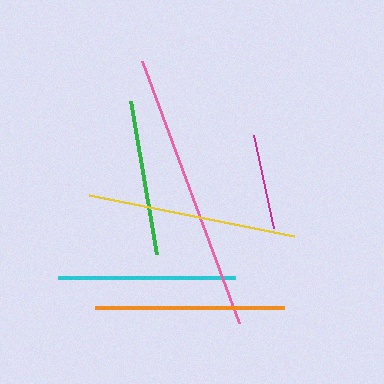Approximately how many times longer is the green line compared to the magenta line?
The green line is approximately 1.6 times the length of the magenta line.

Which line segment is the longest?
The pink line is the longest at approximately 280 pixels.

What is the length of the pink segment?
The pink segment is approximately 280 pixels long.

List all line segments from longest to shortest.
From longest to shortest: pink, yellow, orange, cyan, green, magenta.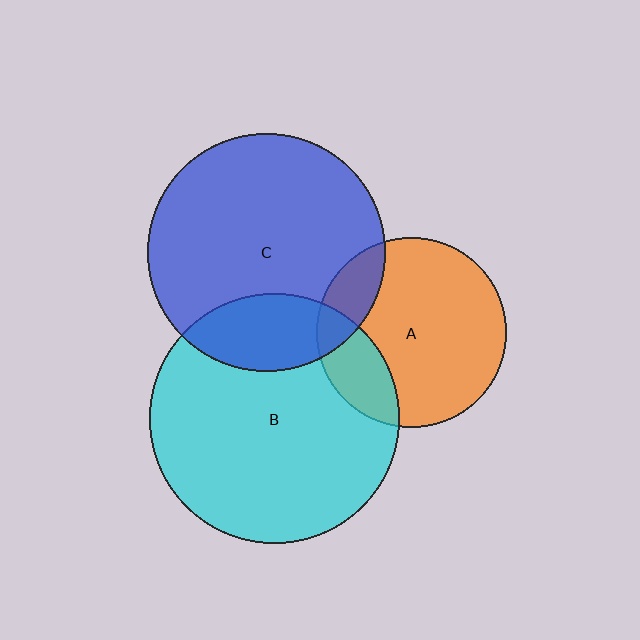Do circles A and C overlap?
Yes.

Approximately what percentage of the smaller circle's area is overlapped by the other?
Approximately 15%.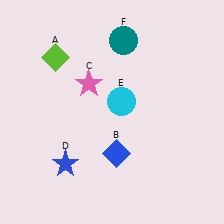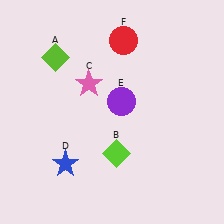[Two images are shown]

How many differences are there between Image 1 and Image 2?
There are 3 differences between the two images.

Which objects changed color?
B changed from blue to lime. E changed from cyan to purple. F changed from teal to red.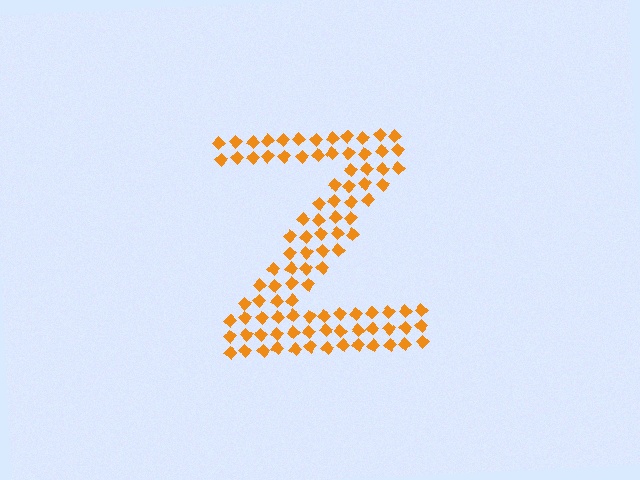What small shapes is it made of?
It is made of small diamonds.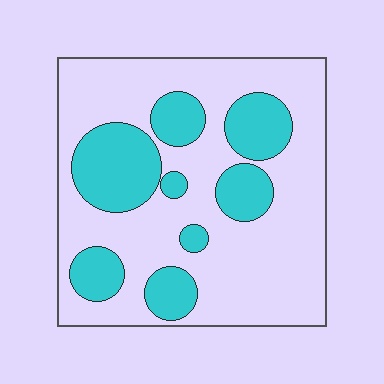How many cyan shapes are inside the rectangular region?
8.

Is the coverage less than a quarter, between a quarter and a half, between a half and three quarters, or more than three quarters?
Between a quarter and a half.